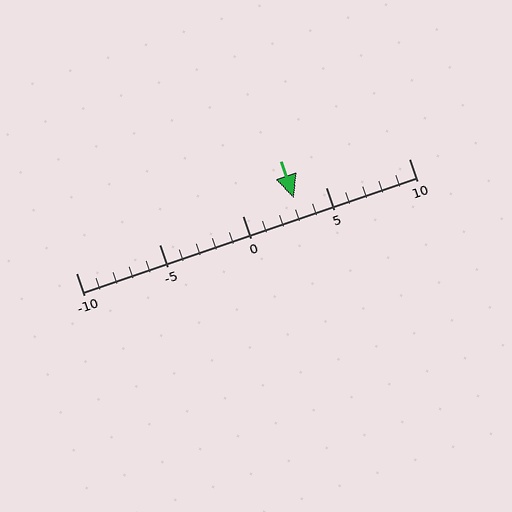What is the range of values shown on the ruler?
The ruler shows values from -10 to 10.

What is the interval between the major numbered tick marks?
The major tick marks are spaced 5 units apart.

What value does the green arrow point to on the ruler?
The green arrow points to approximately 3.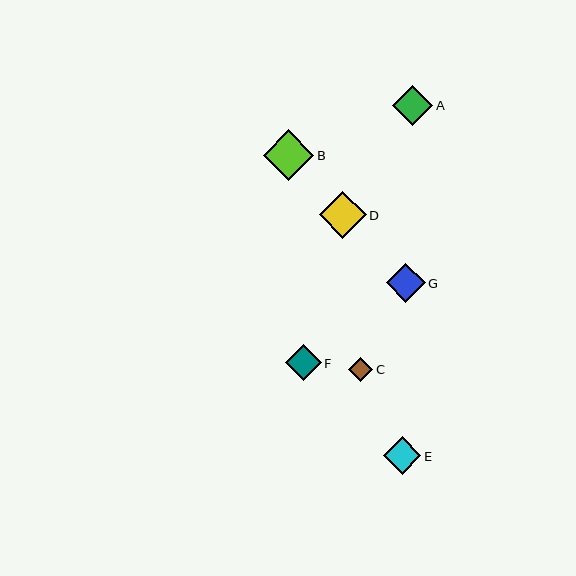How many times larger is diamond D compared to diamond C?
Diamond D is approximately 1.9 times the size of diamond C.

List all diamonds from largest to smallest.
From largest to smallest: B, D, A, G, E, F, C.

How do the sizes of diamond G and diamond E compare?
Diamond G and diamond E are approximately the same size.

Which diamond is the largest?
Diamond B is the largest with a size of approximately 50 pixels.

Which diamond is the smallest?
Diamond C is the smallest with a size of approximately 24 pixels.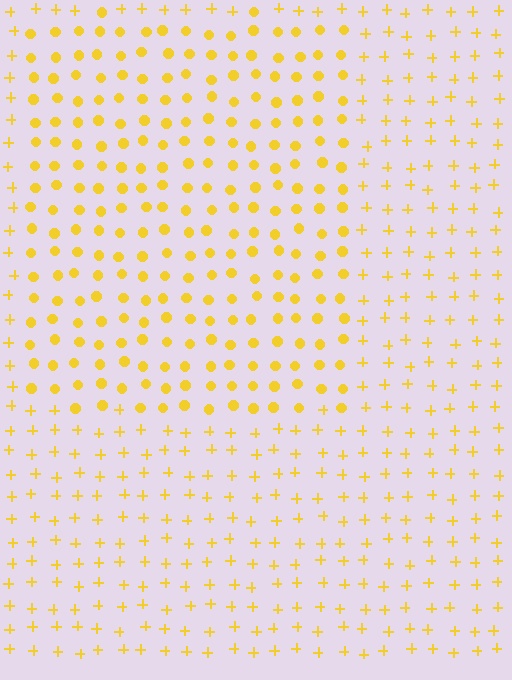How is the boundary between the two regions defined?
The boundary is defined by a change in element shape: circles inside vs. plus signs outside. All elements share the same color and spacing.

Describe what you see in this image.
The image is filled with small yellow elements arranged in a uniform grid. A rectangle-shaped region contains circles, while the surrounding area contains plus signs. The boundary is defined purely by the change in element shape.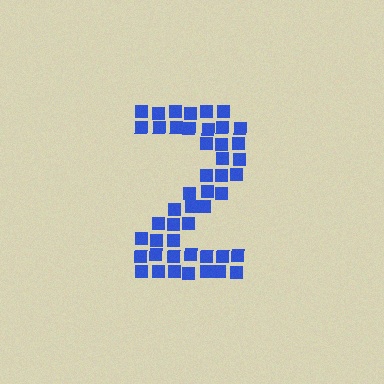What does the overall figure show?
The overall figure shows the digit 2.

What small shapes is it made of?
It is made of small squares.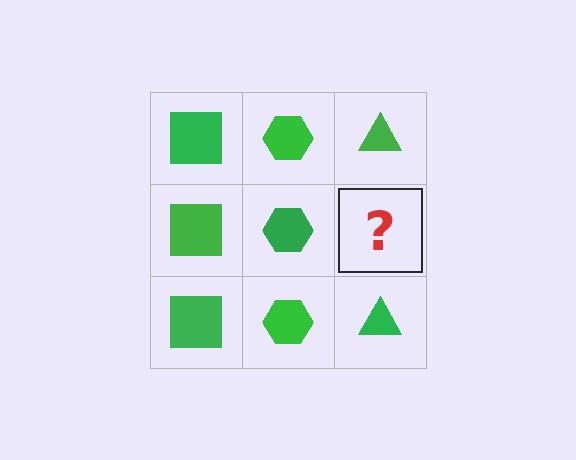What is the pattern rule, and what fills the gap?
The rule is that each column has a consistent shape. The gap should be filled with a green triangle.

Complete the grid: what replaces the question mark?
The question mark should be replaced with a green triangle.